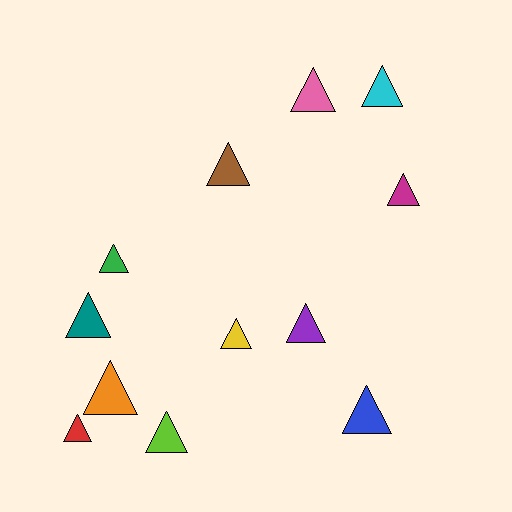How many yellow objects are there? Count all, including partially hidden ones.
There is 1 yellow object.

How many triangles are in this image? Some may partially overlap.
There are 12 triangles.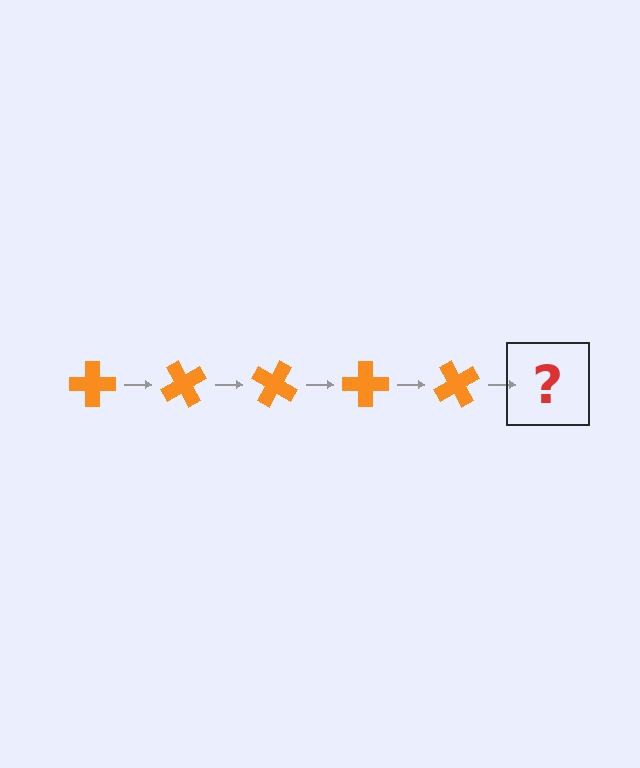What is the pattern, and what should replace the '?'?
The pattern is that the cross rotates 60 degrees each step. The '?' should be an orange cross rotated 300 degrees.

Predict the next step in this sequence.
The next step is an orange cross rotated 300 degrees.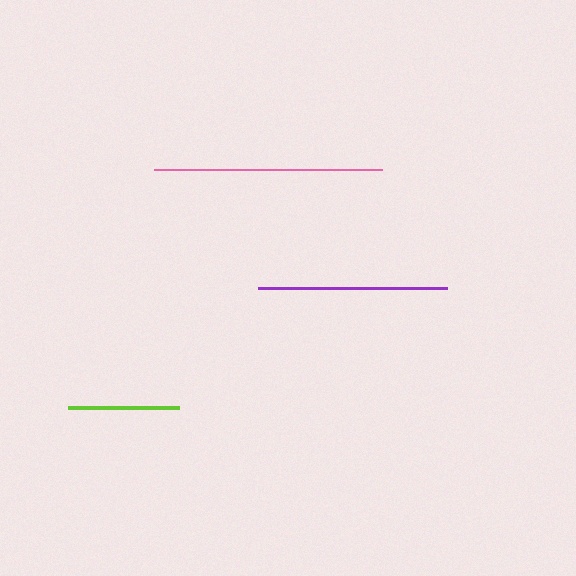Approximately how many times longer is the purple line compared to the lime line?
The purple line is approximately 1.7 times the length of the lime line.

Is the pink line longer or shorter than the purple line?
The pink line is longer than the purple line.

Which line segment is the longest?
The pink line is the longest at approximately 228 pixels.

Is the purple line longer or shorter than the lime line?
The purple line is longer than the lime line.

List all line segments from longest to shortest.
From longest to shortest: pink, purple, lime.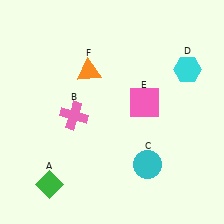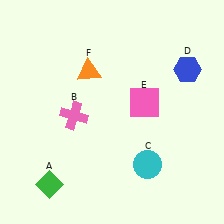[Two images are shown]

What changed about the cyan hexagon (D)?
In Image 1, D is cyan. In Image 2, it changed to blue.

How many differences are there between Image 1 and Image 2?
There is 1 difference between the two images.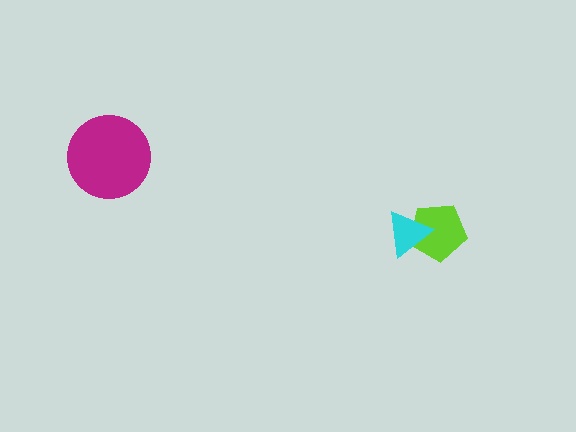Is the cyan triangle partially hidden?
No, no other shape covers it.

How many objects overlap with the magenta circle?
0 objects overlap with the magenta circle.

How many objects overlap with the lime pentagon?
1 object overlaps with the lime pentagon.